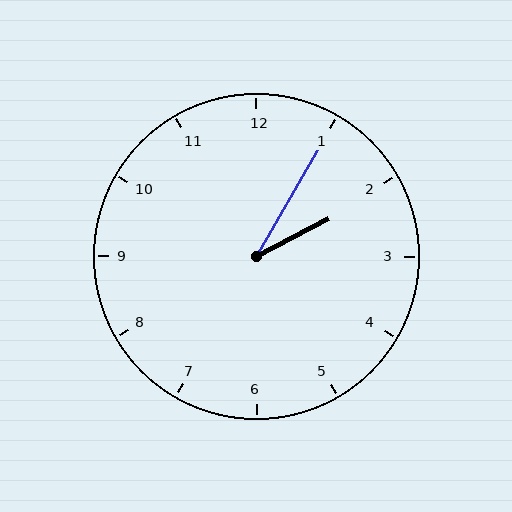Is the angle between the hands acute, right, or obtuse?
It is acute.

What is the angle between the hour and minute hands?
Approximately 32 degrees.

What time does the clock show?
2:05.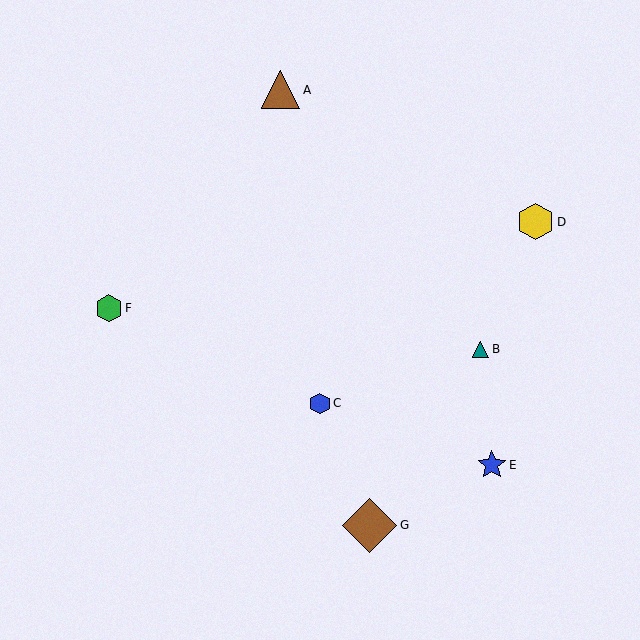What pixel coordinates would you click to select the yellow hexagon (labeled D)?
Click at (536, 222) to select the yellow hexagon D.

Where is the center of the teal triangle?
The center of the teal triangle is at (481, 349).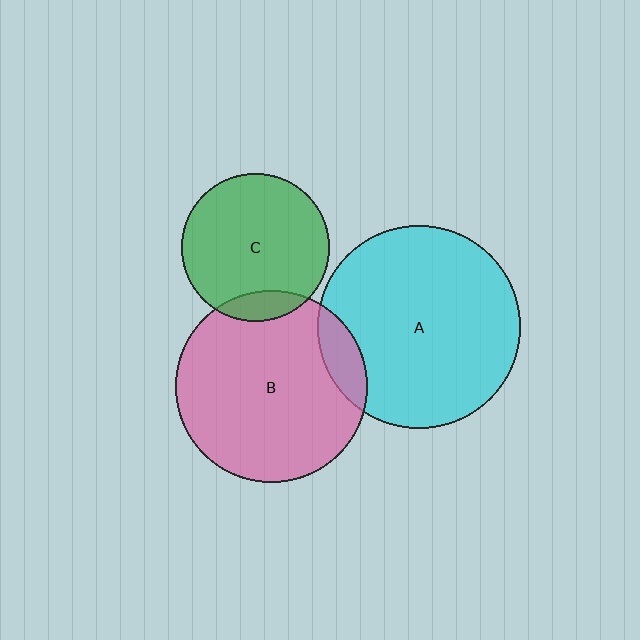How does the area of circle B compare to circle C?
Approximately 1.7 times.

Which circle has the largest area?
Circle A (cyan).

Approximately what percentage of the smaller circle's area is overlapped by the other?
Approximately 10%.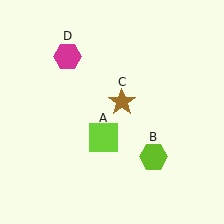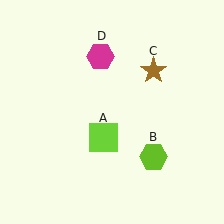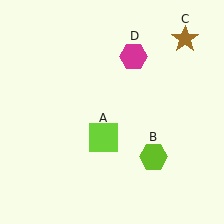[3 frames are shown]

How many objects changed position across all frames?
2 objects changed position: brown star (object C), magenta hexagon (object D).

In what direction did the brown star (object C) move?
The brown star (object C) moved up and to the right.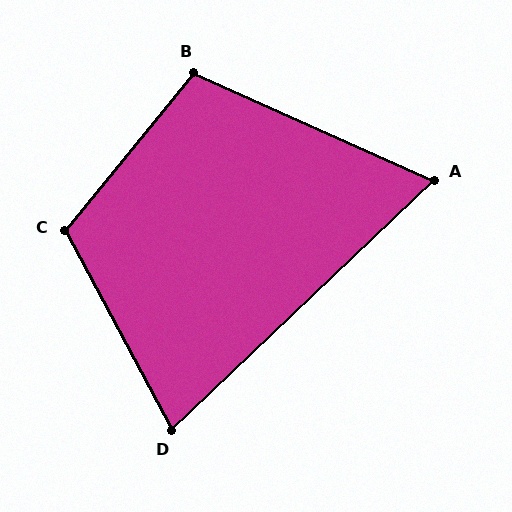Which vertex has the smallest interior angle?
A, at approximately 68 degrees.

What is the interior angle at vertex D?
Approximately 75 degrees (acute).